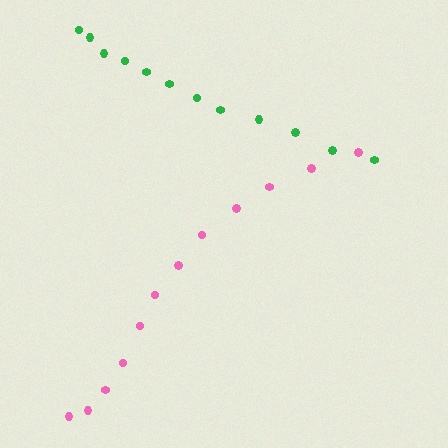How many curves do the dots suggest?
There are 2 distinct paths.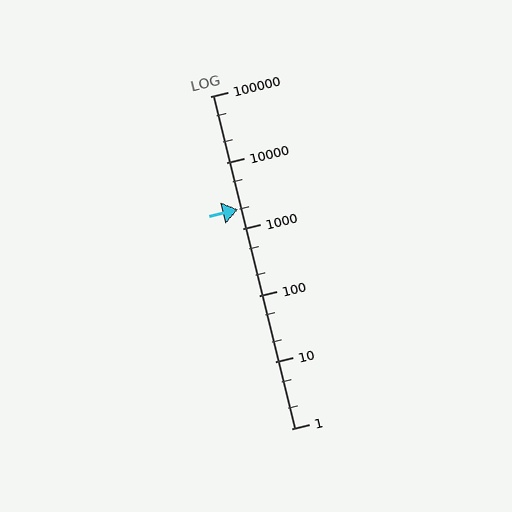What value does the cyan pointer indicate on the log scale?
The pointer indicates approximately 2000.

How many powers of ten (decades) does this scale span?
The scale spans 5 decades, from 1 to 100000.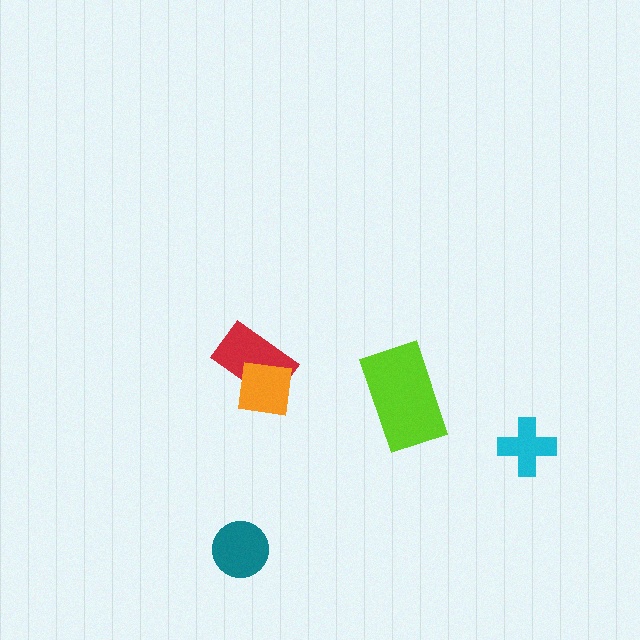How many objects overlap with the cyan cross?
0 objects overlap with the cyan cross.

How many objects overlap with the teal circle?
0 objects overlap with the teal circle.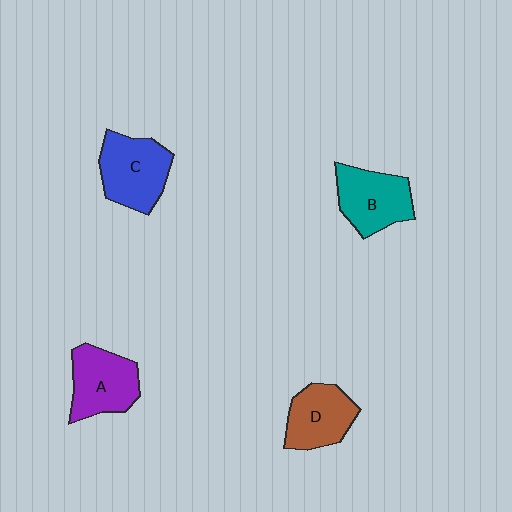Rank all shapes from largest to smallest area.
From largest to smallest: C (blue), A (purple), B (teal), D (brown).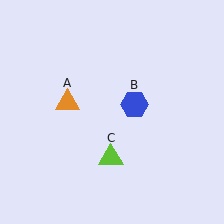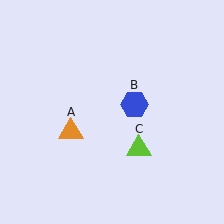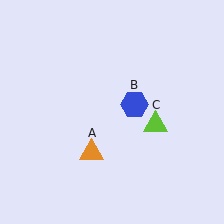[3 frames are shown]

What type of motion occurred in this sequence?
The orange triangle (object A), lime triangle (object C) rotated counterclockwise around the center of the scene.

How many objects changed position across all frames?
2 objects changed position: orange triangle (object A), lime triangle (object C).